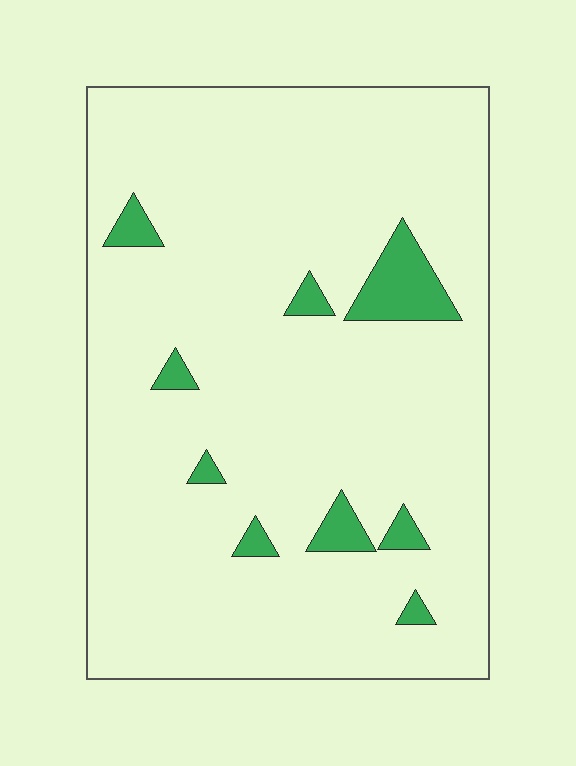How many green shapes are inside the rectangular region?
9.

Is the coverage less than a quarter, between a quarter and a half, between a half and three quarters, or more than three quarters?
Less than a quarter.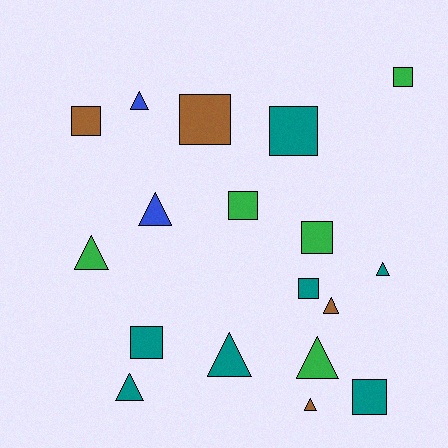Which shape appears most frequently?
Square, with 9 objects.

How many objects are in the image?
There are 18 objects.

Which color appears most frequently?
Teal, with 7 objects.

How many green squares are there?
There are 3 green squares.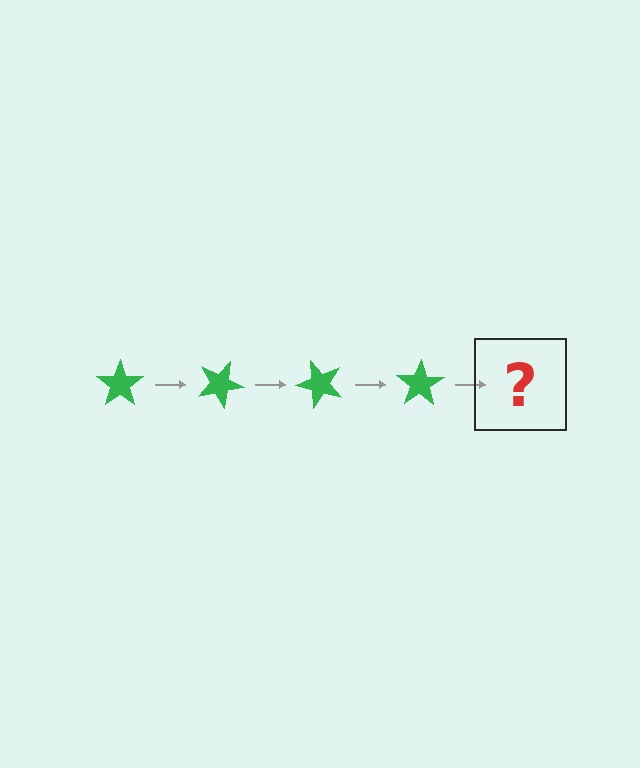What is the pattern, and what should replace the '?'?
The pattern is that the star rotates 25 degrees each step. The '?' should be a green star rotated 100 degrees.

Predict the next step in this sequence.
The next step is a green star rotated 100 degrees.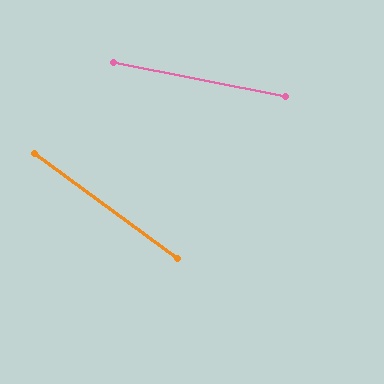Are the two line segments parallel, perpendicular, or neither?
Neither parallel nor perpendicular — they differ by about 25°.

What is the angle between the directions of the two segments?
Approximately 25 degrees.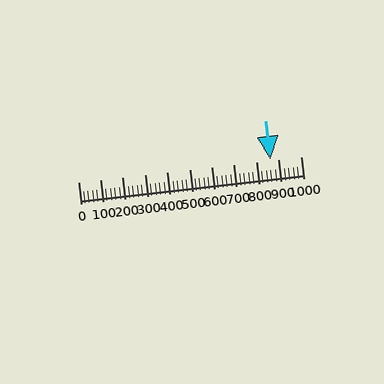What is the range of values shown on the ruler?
The ruler shows values from 0 to 1000.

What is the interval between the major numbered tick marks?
The major tick marks are spaced 100 units apart.